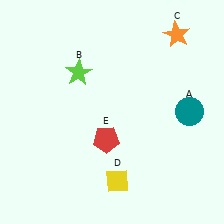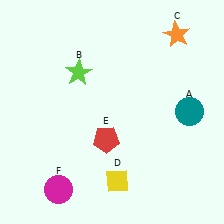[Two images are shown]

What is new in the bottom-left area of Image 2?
A magenta circle (F) was added in the bottom-left area of Image 2.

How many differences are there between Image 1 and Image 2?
There is 1 difference between the two images.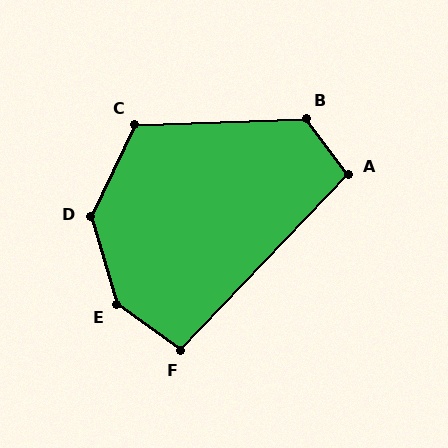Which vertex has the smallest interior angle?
F, at approximately 98 degrees.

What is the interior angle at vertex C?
Approximately 118 degrees (obtuse).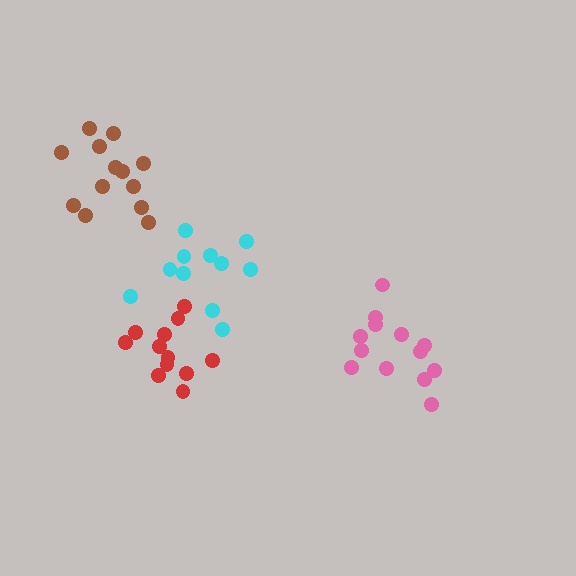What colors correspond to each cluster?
The clusters are colored: pink, cyan, brown, red.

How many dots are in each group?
Group 1: 13 dots, Group 2: 11 dots, Group 3: 13 dots, Group 4: 12 dots (49 total).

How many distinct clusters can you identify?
There are 4 distinct clusters.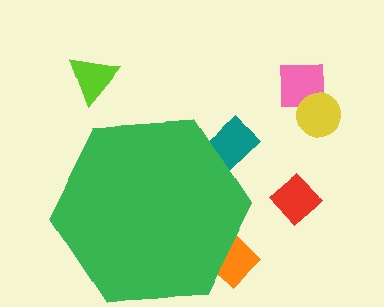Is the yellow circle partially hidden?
No, the yellow circle is fully visible.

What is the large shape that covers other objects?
A green hexagon.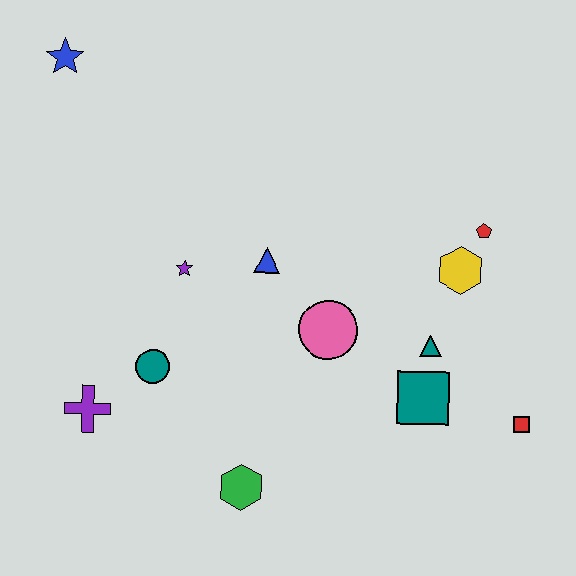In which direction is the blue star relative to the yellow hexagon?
The blue star is to the left of the yellow hexagon.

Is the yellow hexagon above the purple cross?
Yes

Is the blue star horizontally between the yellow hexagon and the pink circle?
No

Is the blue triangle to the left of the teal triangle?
Yes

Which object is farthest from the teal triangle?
The blue star is farthest from the teal triangle.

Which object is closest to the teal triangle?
The teal square is closest to the teal triangle.